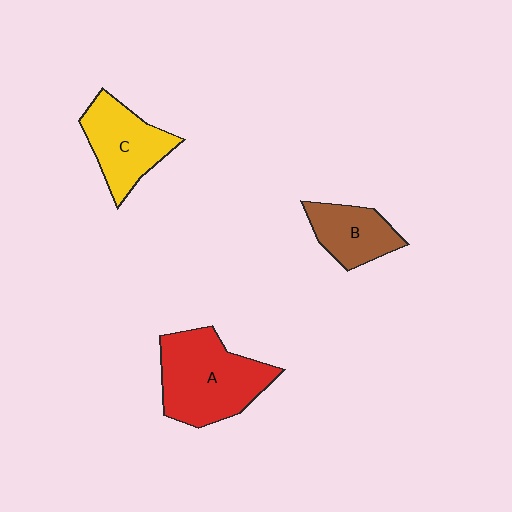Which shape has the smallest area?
Shape B (brown).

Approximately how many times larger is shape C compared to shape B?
Approximately 1.3 times.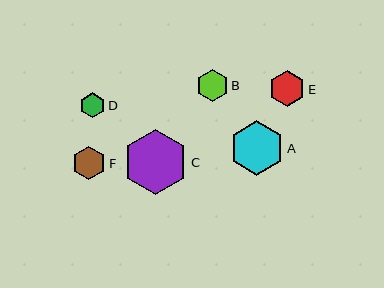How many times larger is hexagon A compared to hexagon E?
Hexagon A is approximately 1.5 times the size of hexagon E.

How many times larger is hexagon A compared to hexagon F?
Hexagon A is approximately 1.7 times the size of hexagon F.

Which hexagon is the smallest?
Hexagon D is the smallest with a size of approximately 25 pixels.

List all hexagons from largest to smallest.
From largest to smallest: C, A, E, F, B, D.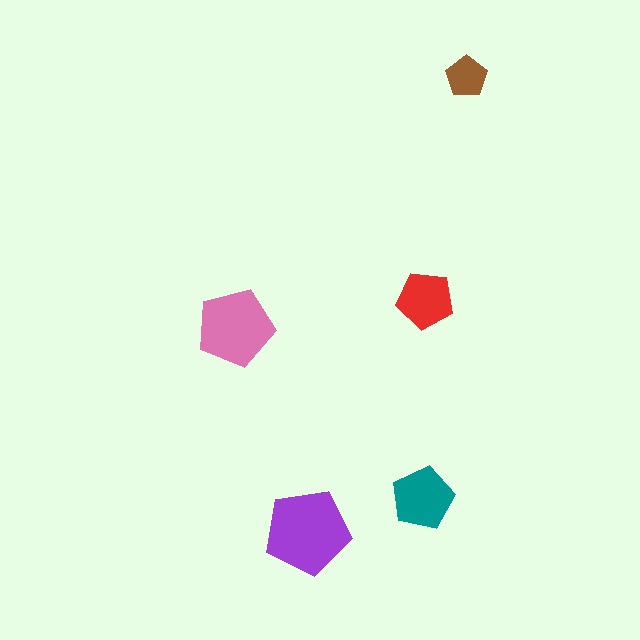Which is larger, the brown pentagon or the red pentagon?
The red one.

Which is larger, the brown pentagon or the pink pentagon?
The pink one.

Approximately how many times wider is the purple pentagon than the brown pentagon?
About 2 times wider.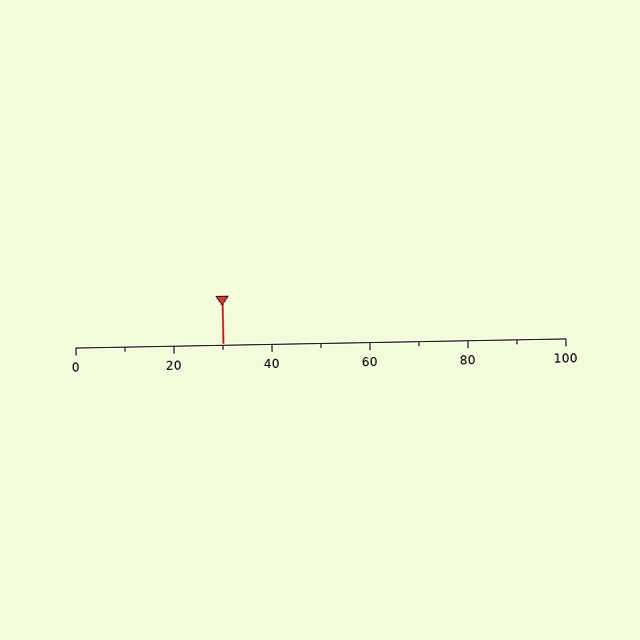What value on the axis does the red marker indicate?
The marker indicates approximately 30.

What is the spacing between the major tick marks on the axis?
The major ticks are spaced 20 apart.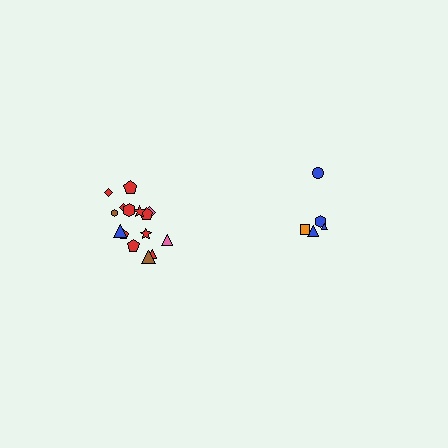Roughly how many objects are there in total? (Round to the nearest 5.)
Roughly 20 objects in total.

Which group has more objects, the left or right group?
The left group.